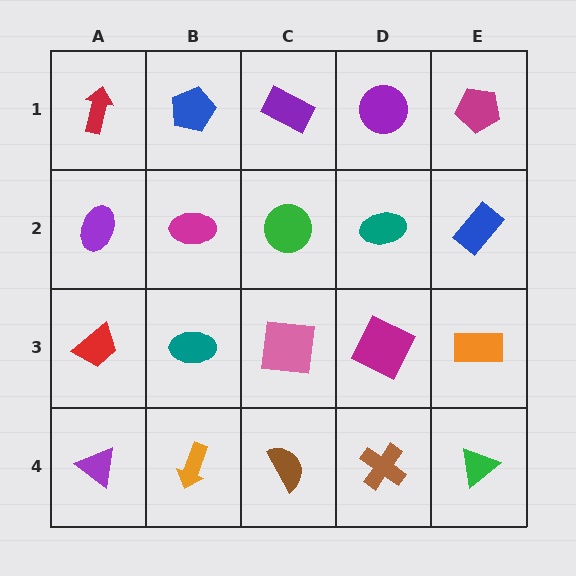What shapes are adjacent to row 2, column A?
A red arrow (row 1, column A), a red trapezoid (row 3, column A), a magenta ellipse (row 2, column B).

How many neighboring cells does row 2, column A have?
3.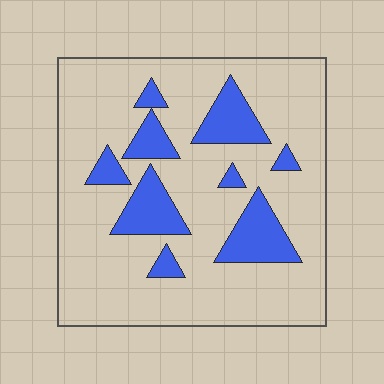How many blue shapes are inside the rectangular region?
9.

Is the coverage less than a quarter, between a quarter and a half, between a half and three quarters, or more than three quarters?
Less than a quarter.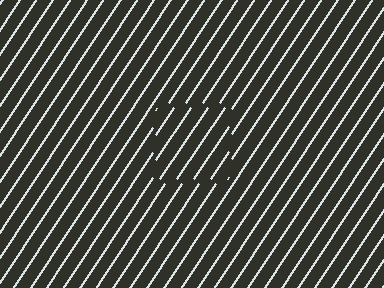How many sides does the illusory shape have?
4 sides — the line-ends trace a square.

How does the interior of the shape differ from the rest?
The interior of the shape contains the same grating, shifted by half a period — the contour is defined by the phase discontinuity where line-ends from the inner and outer gratings abut.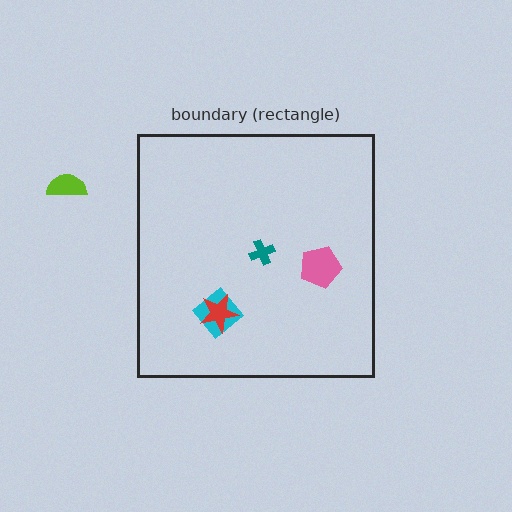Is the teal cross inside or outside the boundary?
Inside.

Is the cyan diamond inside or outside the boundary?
Inside.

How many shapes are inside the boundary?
4 inside, 1 outside.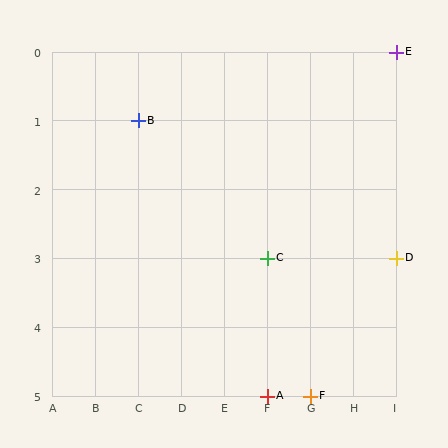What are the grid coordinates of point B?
Point B is at grid coordinates (C, 1).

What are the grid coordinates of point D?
Point D is at grid coordinates (I, 3).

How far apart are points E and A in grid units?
Points E and A are 3 columns and 5 rows apart (about 5.8 grid units diagonally).